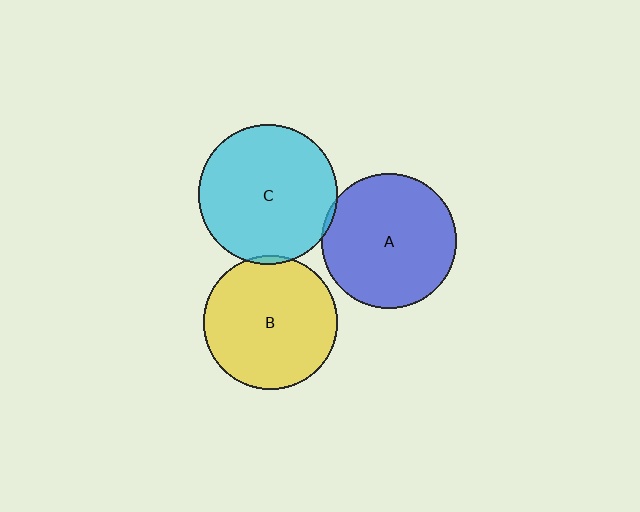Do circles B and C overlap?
Yes.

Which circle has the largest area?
Circle C (cyan).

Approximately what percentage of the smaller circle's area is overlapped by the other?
Approximately 5%.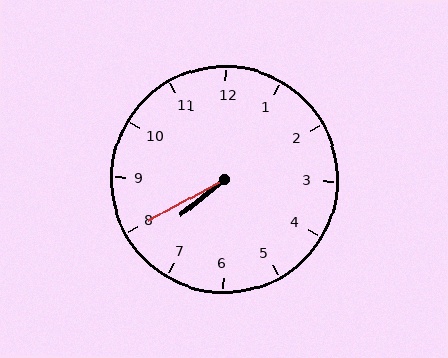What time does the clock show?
7:40.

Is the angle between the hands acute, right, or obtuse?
It is acute.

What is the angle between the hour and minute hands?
Approximately 10 degrees.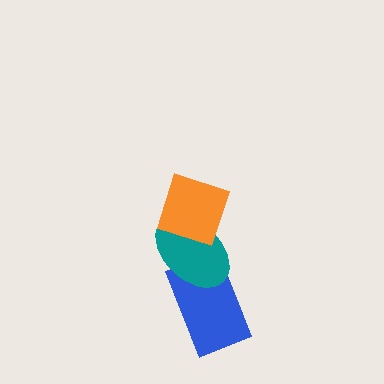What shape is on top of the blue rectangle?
The teal ellipse is on top of the blue rectangle.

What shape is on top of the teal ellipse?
The orange diamond is on top of the teal ellipse.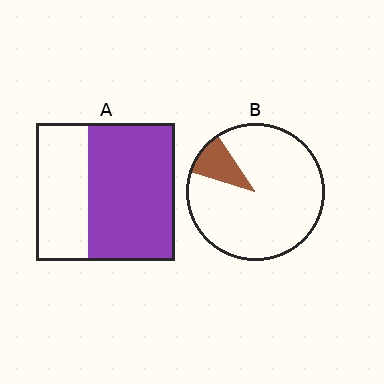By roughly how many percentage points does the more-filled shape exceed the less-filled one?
By roughly 50 percentage points (A over B).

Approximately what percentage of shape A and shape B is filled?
A is approximately 65% and B is approximately 10%.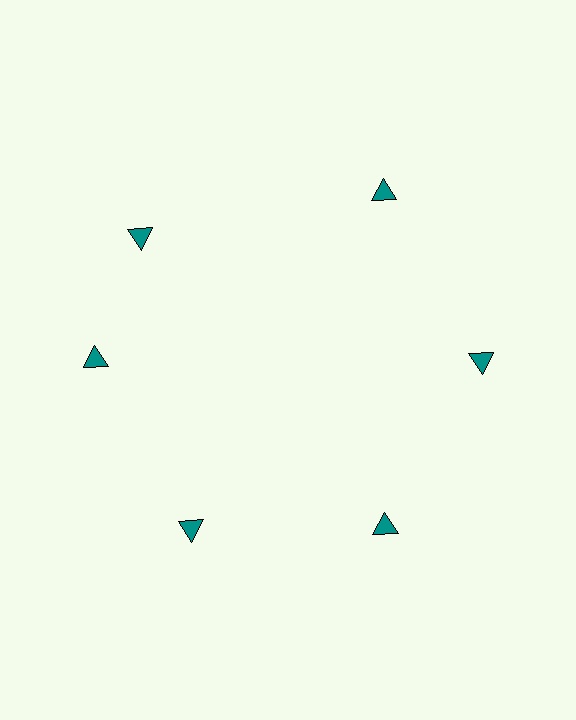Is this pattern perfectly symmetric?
No. The 6 teal triangles are arranged in a ring, but one element near the 11 o'clock position is rotated out of alignment along the ring, breaking the 6-fold rotational symmetry.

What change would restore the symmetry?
The symmetry would be restored by rotating it back into even spacing with its neighbors so that all 6 triangles sit at equal angles and equal distance from the center.